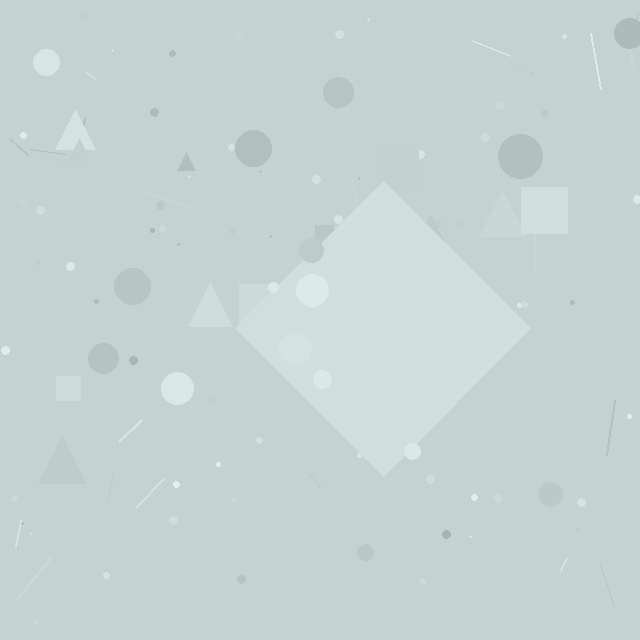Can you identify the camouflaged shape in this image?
The camouflaged shape is a diamond.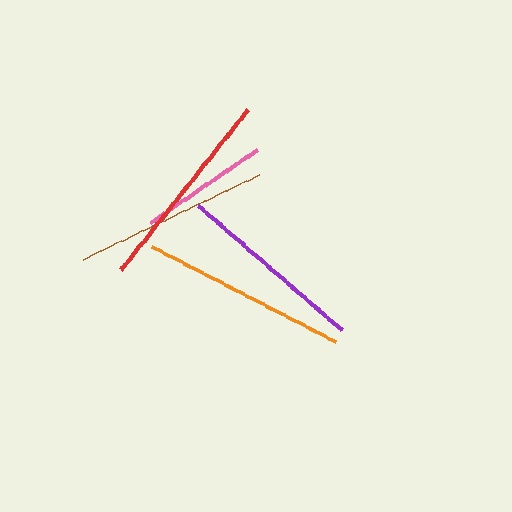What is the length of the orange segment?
The orange segment is approximately 206 pixels long.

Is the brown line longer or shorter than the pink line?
The brown line is longer than the pink line.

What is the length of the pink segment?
The pink segment is approximately 129 pixels long.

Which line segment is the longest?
The orange line is the longest at approximately 206 pixels.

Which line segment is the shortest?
The pink line is the shortest at approximately 129 pixels.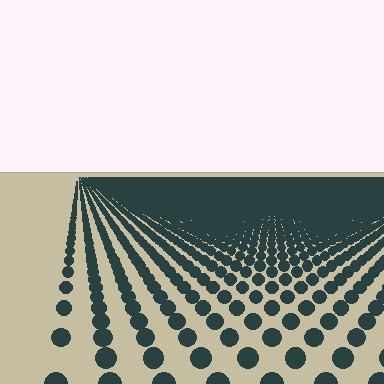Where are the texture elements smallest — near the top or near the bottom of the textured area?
Near the top.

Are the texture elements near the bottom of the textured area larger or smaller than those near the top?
Larger. Near the bottom, elements are closer to the viewer and appear at a bigger on-screen size.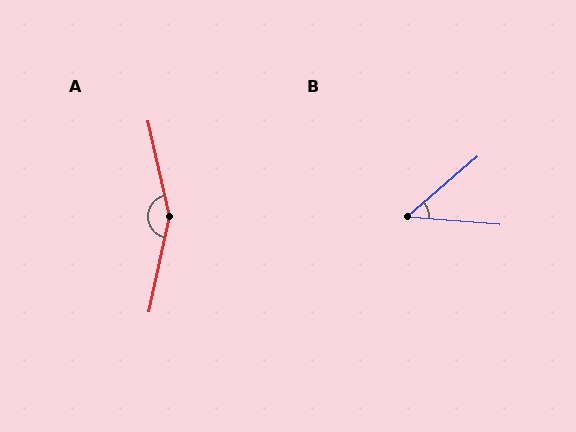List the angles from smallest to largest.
B (45°), A (155°).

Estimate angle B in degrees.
Approximately 45 degrees.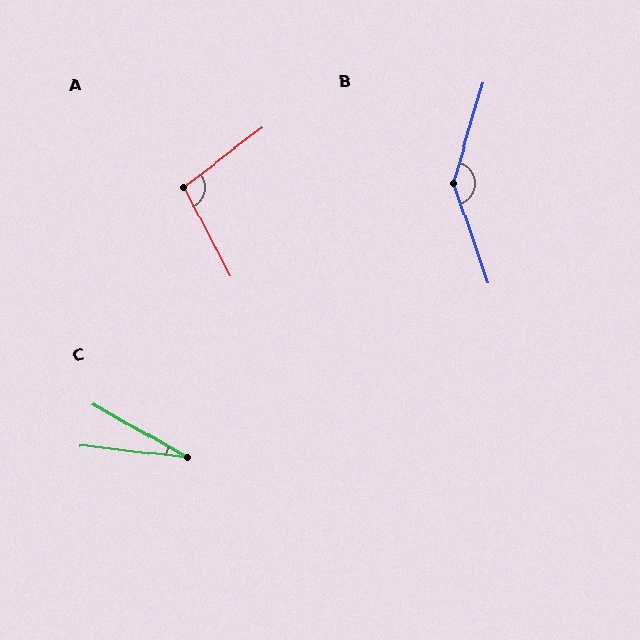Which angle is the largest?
B, at approximately 145 degrees.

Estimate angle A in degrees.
Approximately 99 degrees.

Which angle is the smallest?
C, at approximately 23 degrees.